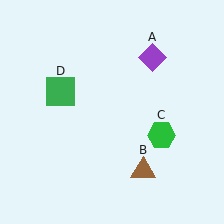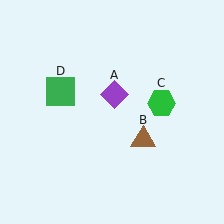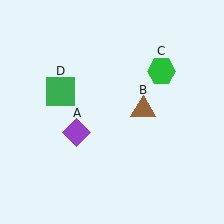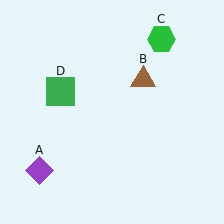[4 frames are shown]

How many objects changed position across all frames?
3 objects changed position: purple diamond (object A), brown triangle (object B), green hexagon (object C).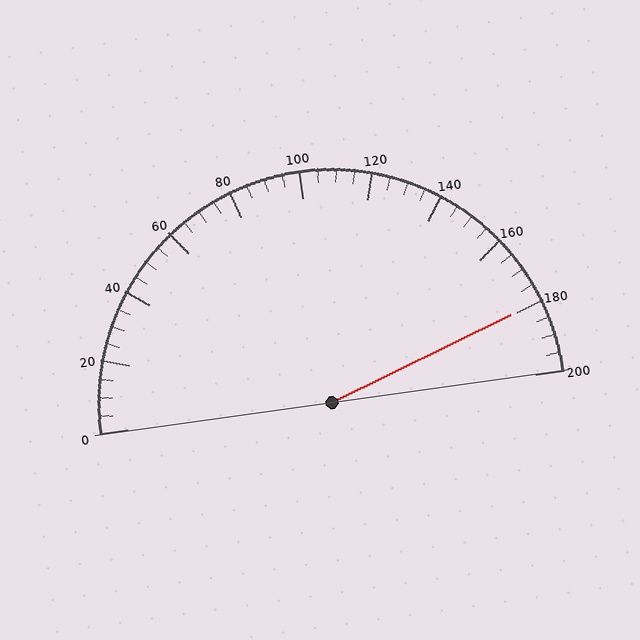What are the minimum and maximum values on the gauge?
The gauge ranges from 0 to 200.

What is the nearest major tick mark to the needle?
The nearest major tick mark is 180.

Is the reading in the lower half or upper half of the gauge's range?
The reading is in the upper half of the range (0 to 200).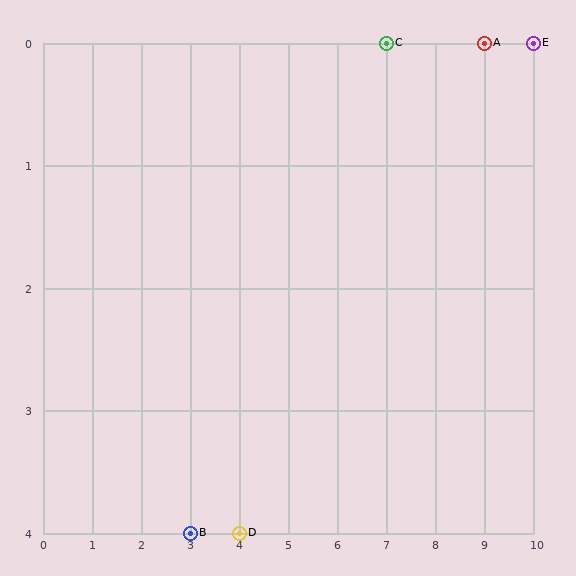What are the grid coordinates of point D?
Point D is at grid coordinates (4, 4).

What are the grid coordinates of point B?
Point B is at grid coordinates (3, 4).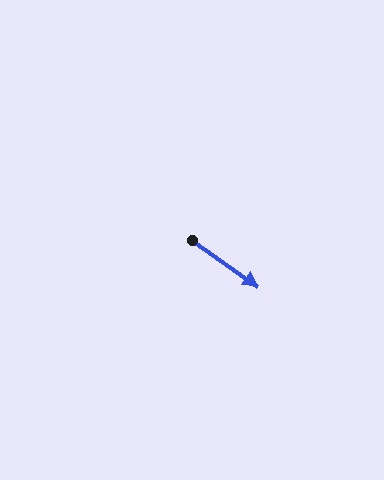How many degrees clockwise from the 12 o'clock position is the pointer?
Approximately 125 degrees.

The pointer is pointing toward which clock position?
Roughly 4 o'clock.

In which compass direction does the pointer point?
Southeast.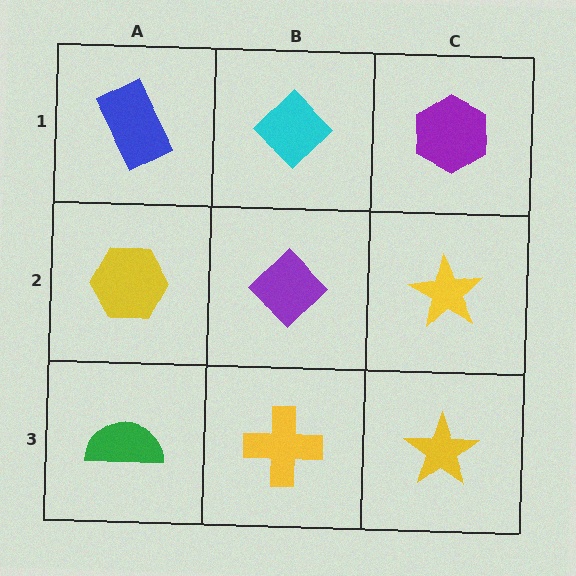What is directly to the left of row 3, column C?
A yellow cross.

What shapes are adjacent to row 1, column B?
A purple diamond (row 2, column B), a blue rectangle (row 1, column A), a purple hexagon (row 1, column C).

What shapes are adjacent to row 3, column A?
A yellow hexagon (row 2, column A), a yellow cross (row 3, column B).